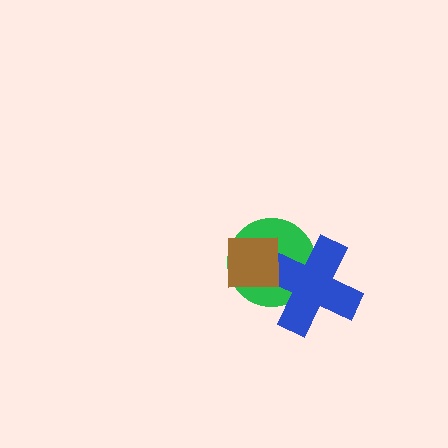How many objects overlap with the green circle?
2 objects overlap with the green circle.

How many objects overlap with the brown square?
2 objects overlap with the brown square.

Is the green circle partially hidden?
Yes, it is partially covered by another shape.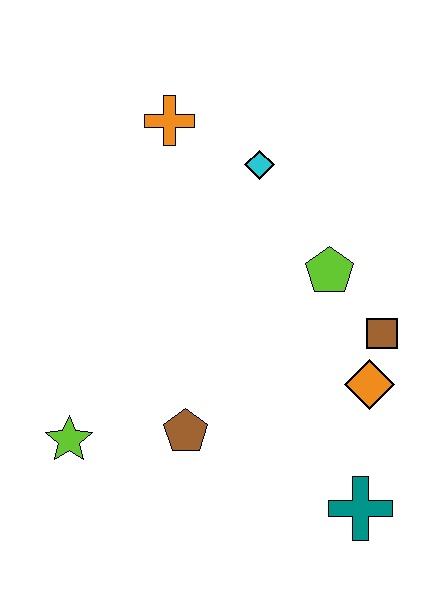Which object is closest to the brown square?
The orange diamond is closest to the brown square.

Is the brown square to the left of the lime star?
No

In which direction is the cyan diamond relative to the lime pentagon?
The cyan diamond is above the lime pentagon.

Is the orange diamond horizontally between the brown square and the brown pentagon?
Yes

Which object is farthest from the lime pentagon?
The lime star is farthest from the lime pentagon.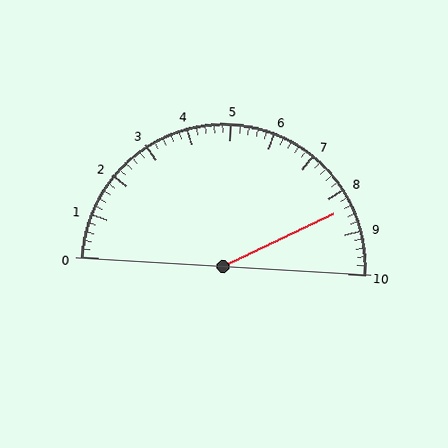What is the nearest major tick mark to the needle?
The nearest major tick mark is 8.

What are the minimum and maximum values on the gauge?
The gauge ranges from 0 to 10.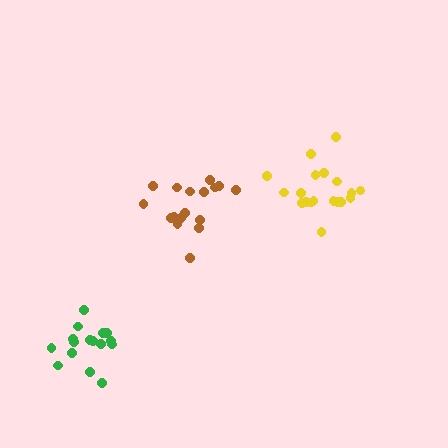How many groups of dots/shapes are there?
There are 3 groups.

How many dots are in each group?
Group 1: 20 dots, Group 2: 16 dots, Group 3: 18 dots (54 total).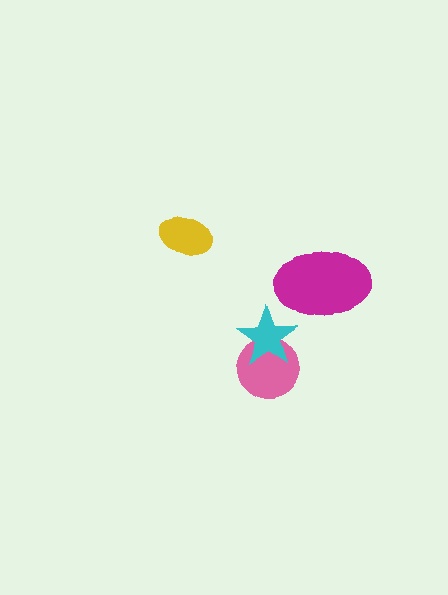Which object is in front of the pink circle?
The cyan star is in front of the pink circle.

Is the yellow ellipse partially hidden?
No, no other shape covers it.